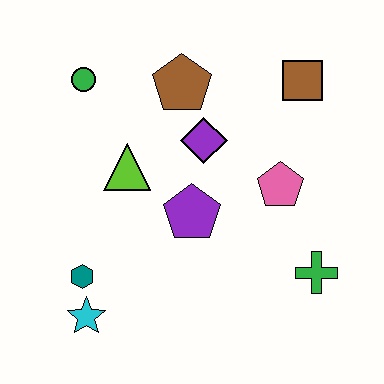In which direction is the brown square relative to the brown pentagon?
The brown square is to the right of the brown pentagon.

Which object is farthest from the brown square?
The cyan star is farthest from the brown square.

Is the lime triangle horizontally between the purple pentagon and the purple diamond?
No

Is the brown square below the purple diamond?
No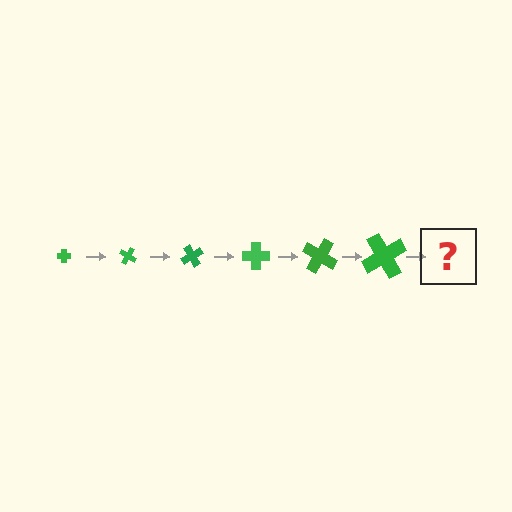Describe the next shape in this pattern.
It should be a cross, larger than the previous one and rotated 180 degrees from the start.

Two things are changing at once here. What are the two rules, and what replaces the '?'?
The two rules are that the cross grows larger each step and it rotates 30 degrees each step. The '?' should be a cross, larger than the previous one and rotated 180 degrees from the start.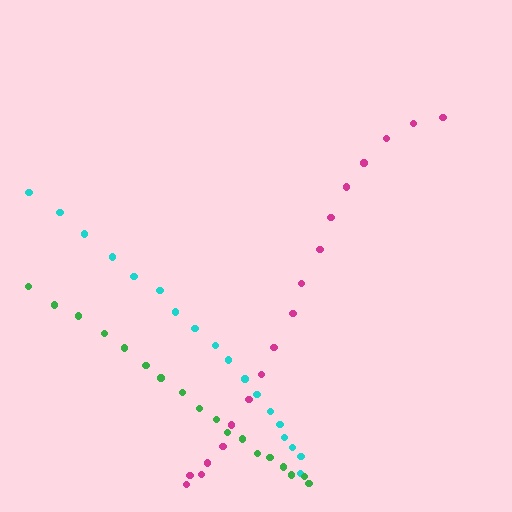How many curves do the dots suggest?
There are 3 distinct paths.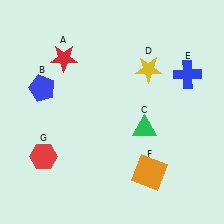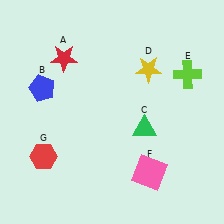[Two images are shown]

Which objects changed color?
E changed from blue to lime. F changed from orange to pink.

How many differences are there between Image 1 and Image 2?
There are 2 differences between the two images.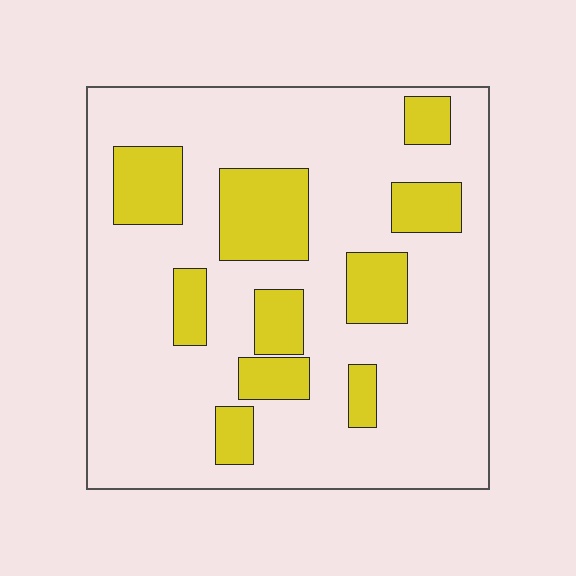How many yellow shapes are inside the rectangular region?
10.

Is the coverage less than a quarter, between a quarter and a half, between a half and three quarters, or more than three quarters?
Less than a quarter.